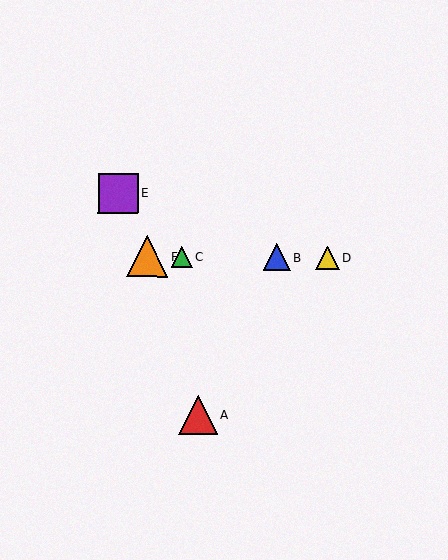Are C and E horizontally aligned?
No, C is at y≈257 and E is at y≈194.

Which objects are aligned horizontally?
Objects B, C, D, F are aligned horizontally.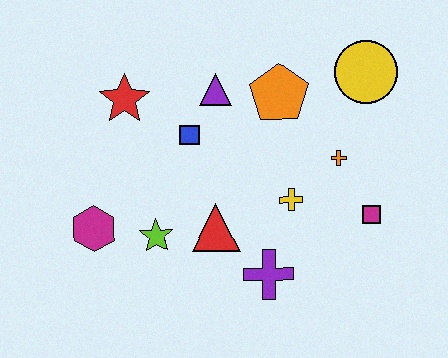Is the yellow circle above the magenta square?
Yes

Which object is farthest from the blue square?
The magenta square is farthest from the blue square.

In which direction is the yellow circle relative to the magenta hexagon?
The yellow circle is to the right of the magenta hexagon.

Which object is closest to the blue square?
The purple triangle is closest to the blue square.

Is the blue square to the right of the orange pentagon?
No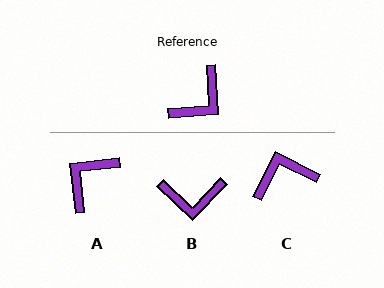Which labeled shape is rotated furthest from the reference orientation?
A, about 177 degrees away.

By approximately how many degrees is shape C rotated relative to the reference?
Approximately 149 degrees counter-clockwise.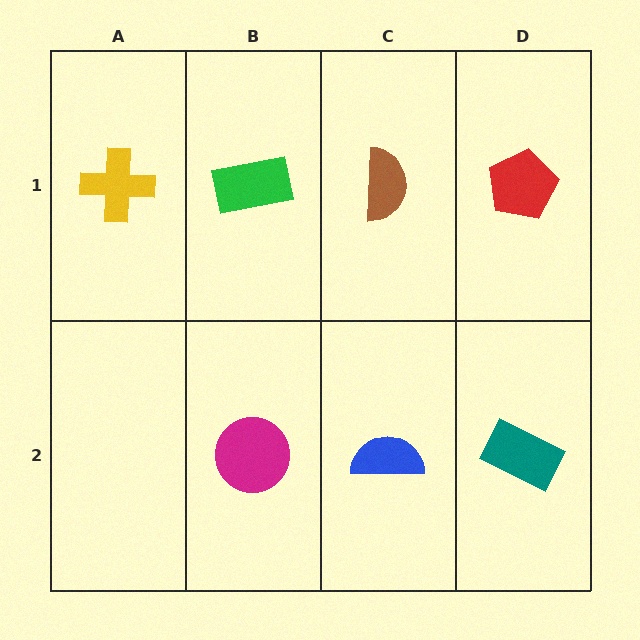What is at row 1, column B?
A green rectangle.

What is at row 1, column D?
A red pentagon.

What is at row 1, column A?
A yellow cross.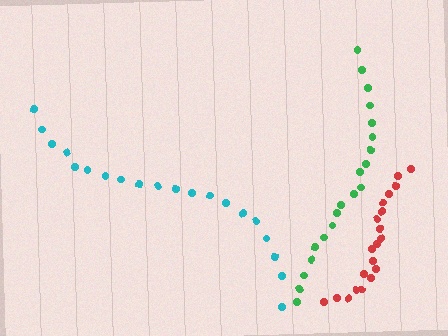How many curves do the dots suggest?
There are 3 distinct paths.